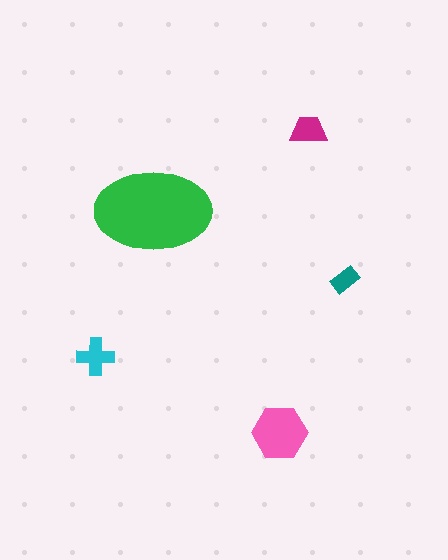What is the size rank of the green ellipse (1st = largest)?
1st.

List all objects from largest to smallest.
The green ellipse, the pink hexagon, the cyan cross, the magenta trapezoid, the teal rectangle.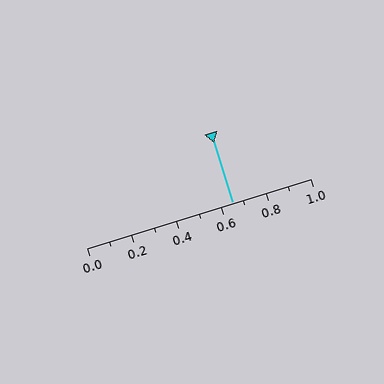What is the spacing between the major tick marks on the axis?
The major ticks are spaced 0.2 apart.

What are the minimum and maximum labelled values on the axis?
The axis runs from 0.0 to 1.0.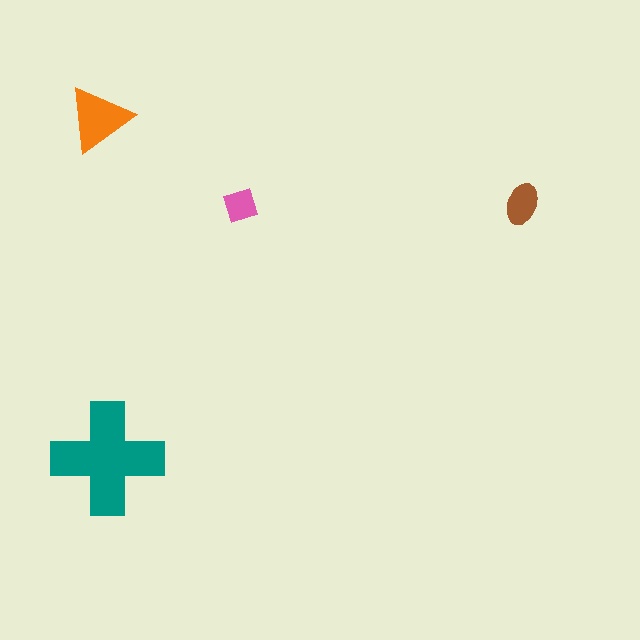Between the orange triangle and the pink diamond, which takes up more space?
The orange triangle.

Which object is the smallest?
The pink diamond.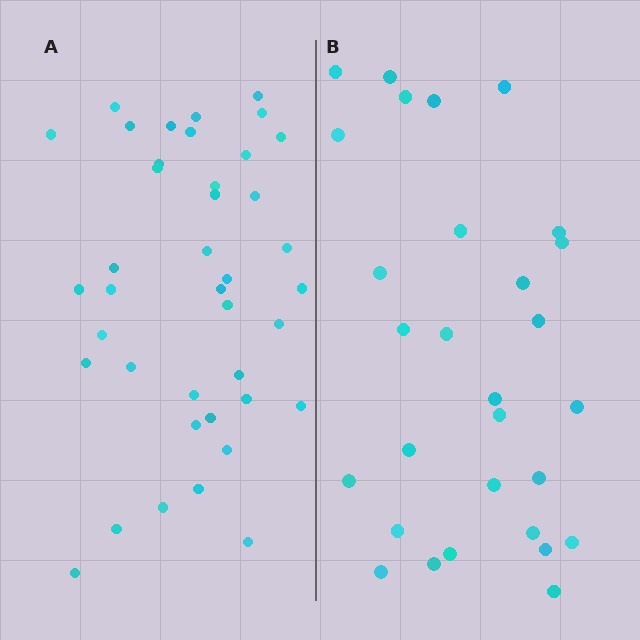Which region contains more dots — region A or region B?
Region A (the left region) has more dots.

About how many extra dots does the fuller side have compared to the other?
Region A has roughly 12 or so more dots than region B.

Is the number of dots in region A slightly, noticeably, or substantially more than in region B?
Region A has noticeably more, but not dramatically so. The ratio is roughly 1.4 to 1.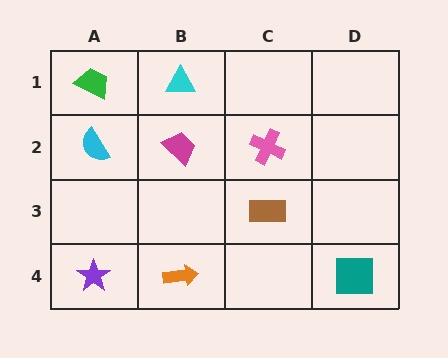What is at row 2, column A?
A cyan semicircle.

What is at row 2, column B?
A magenta trapezoid.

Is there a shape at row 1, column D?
No, that cell is empty.